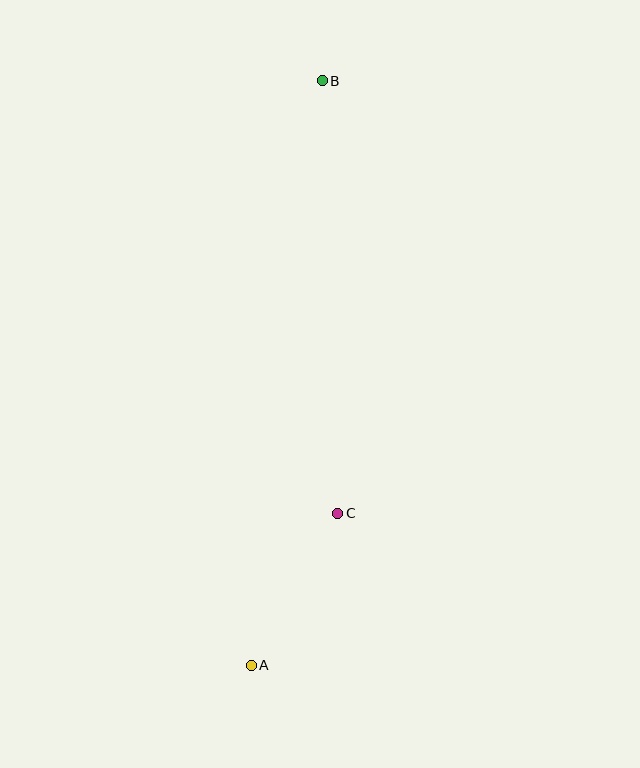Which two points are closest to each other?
Points A and C are closest to each other.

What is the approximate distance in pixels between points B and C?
The distance between B and C is approximately 433 pixels.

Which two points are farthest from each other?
Points A and B are farthest from each other.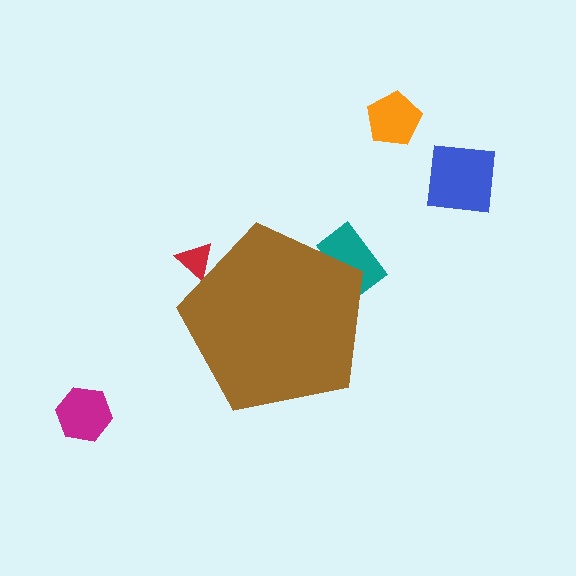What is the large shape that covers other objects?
A brown pentagon.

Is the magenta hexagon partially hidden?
No, the magenta hexagon is fully visible.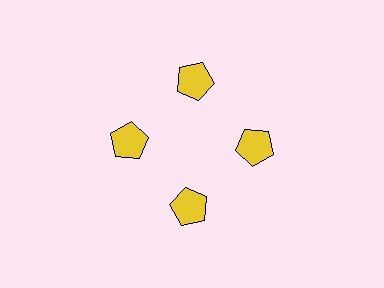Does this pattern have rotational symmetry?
Yes, this pattern has 4-fold rotational symmetry. It looks the same after rotating 90 degrees around the center.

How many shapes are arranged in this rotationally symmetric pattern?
There are 4 shapes, arranged in 4 groups of 1.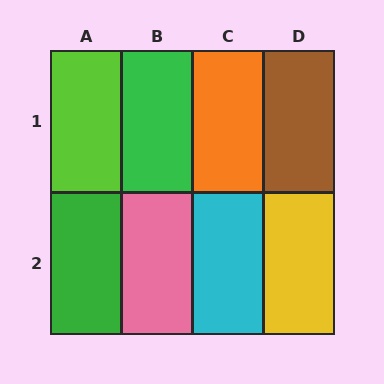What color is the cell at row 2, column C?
Cyan.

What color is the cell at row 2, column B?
Pink.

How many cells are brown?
1 cell is brown.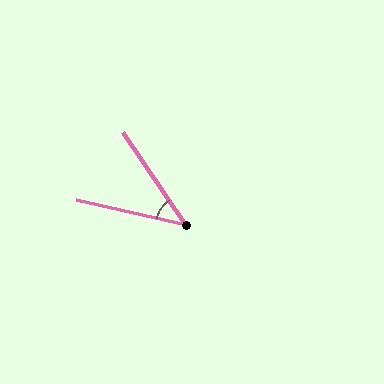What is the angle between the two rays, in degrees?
Approximately 43 degrees.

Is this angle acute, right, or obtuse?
It is acute.